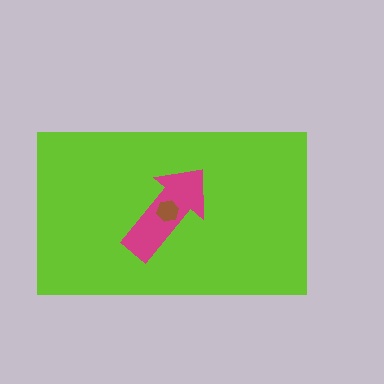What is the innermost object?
The brown hexagon.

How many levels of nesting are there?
3.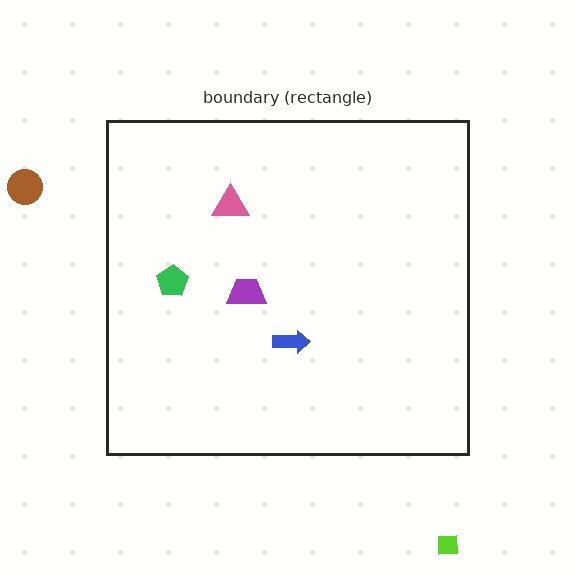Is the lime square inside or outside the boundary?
Outside.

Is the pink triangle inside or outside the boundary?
Inside.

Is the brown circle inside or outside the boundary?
Outside.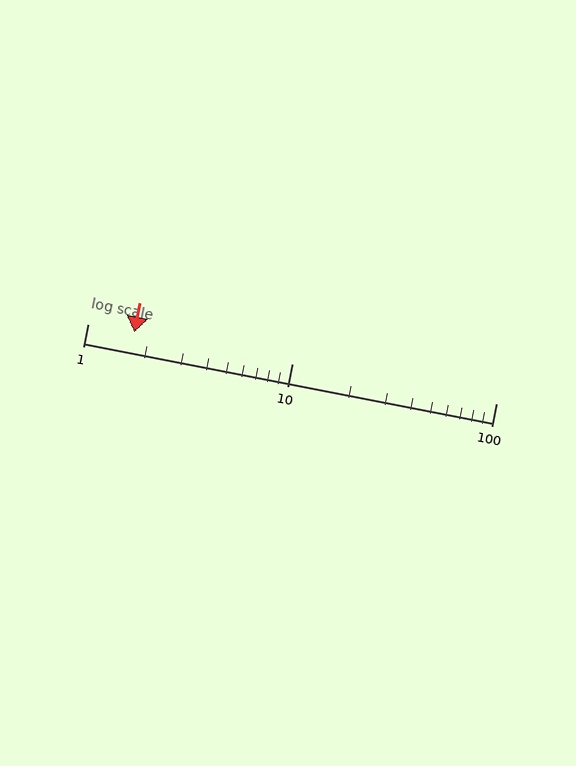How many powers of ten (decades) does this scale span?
The scale spans 2 decades, from 1 to 100.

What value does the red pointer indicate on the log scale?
The pointer indicates approximately 1.7.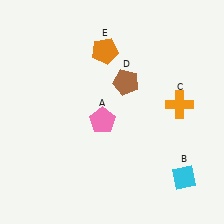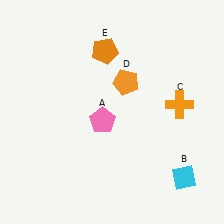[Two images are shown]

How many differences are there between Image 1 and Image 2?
There is 1 difference between the two images.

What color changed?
The pentagon (D) changed from brown in Image 1 to orange in Image 2.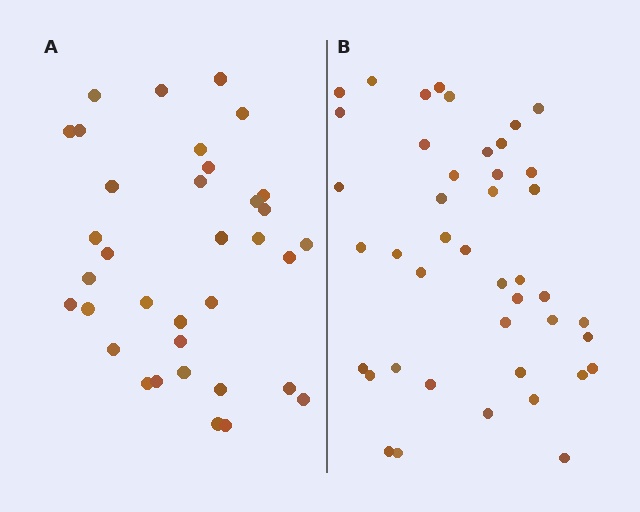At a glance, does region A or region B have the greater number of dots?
Region B (the right region) has more dots.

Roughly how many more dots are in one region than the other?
Region B has roughly 8 or so more dots than region A.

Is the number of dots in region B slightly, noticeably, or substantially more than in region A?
Region B has only slightly more — the two regions are fairly close. The ratio is roughly 1.2 to 1.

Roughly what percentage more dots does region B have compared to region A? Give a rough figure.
About 25% more.